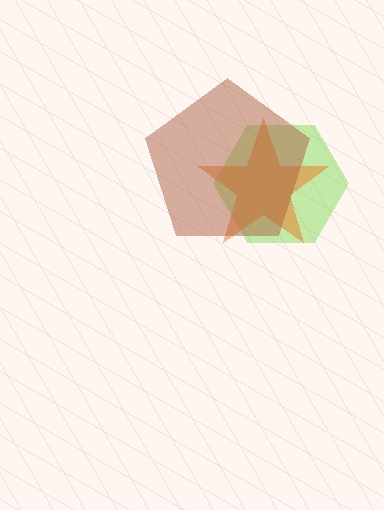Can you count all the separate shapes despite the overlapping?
Yes, there are 3 separate shapes.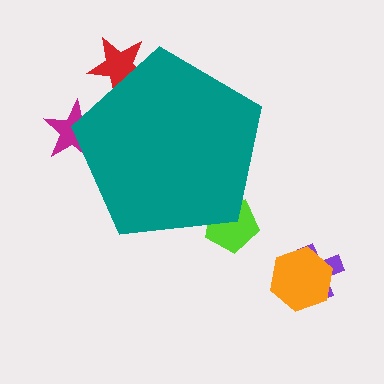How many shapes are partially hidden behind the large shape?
3 shapes are partially hidden.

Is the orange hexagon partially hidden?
No, the orange hexagon is fully visible.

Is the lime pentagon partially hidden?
Yes, the lime pentagon is partially hidden behind the teal pentagon.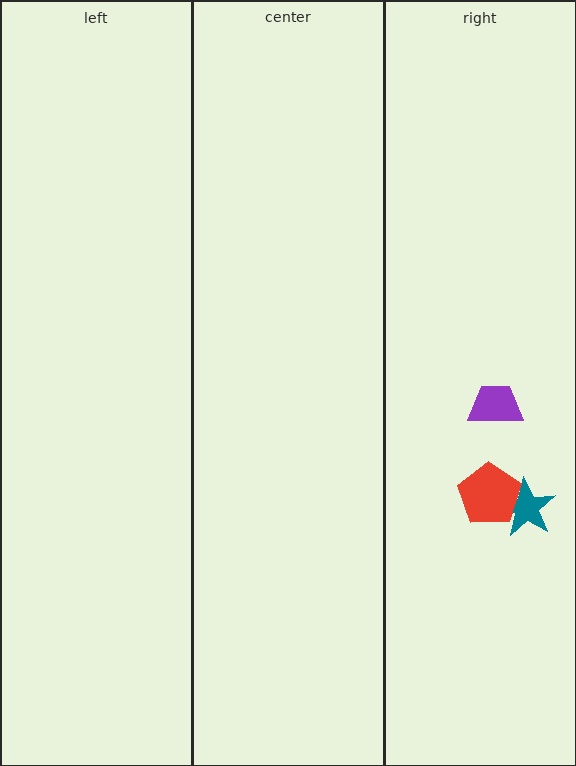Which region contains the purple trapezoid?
The right region.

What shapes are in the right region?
The teal star, the red pentagon, the purple trapezoid.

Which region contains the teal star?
The right region.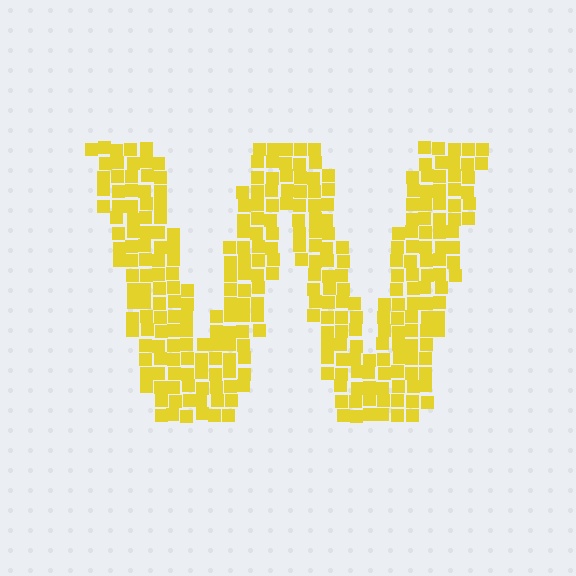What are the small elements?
The small elements are squares.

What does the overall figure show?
The overall figure shows the letter W.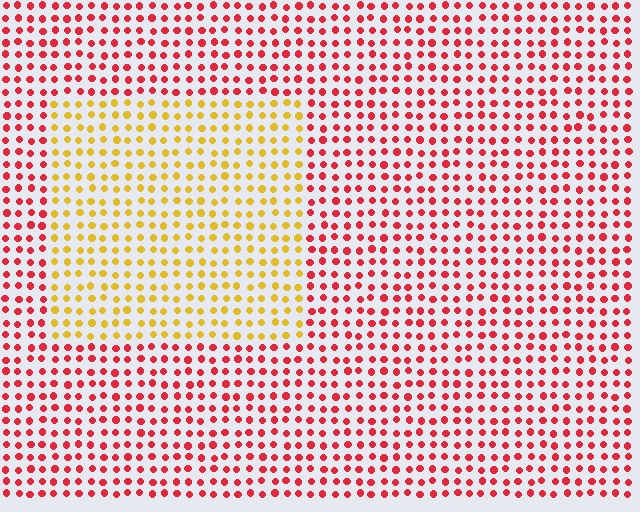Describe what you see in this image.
The image is filled with small red elements in a uniform arrangement. A rectangle-shaped region is visible where the elements are tinted to a slightly different hue, forming a subtle color boundary.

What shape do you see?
I see a rectangle.